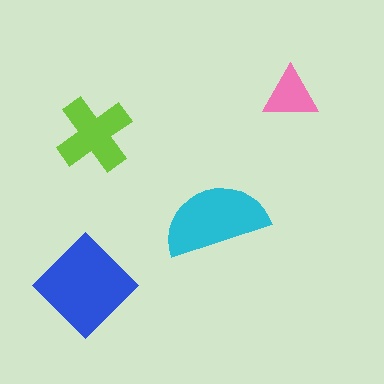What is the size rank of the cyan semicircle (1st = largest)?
2nd.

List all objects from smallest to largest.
The pink triangle, the lime cross, the cyan semicircle, the blue diamond.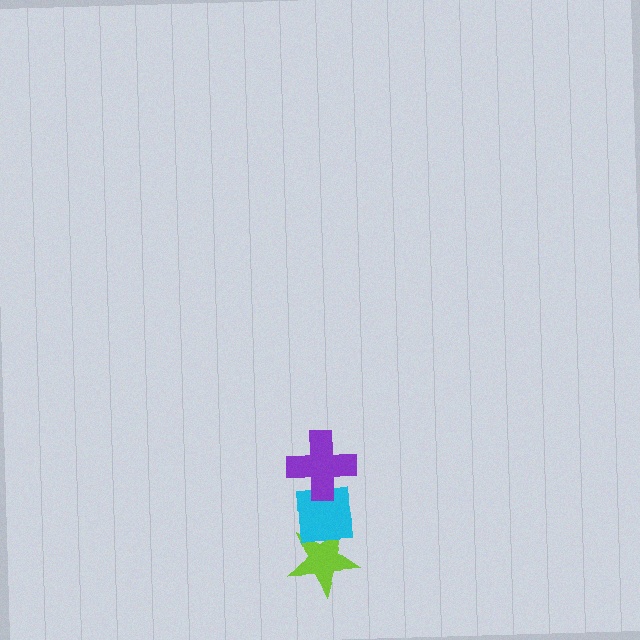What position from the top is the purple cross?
The purple cross is 1st from the top.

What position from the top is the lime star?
The lime star is 3rd from the top.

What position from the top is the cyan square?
The cyan square is 2nd from the top.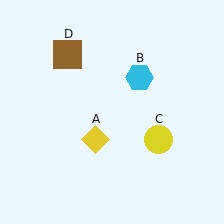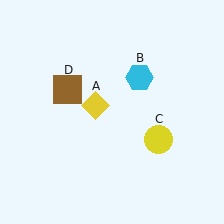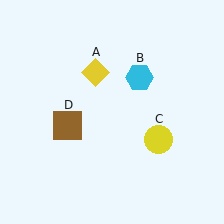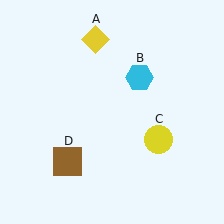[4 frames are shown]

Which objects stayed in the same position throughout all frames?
Cyan hexagon (object B) and yellow circle (object C) remained stationary.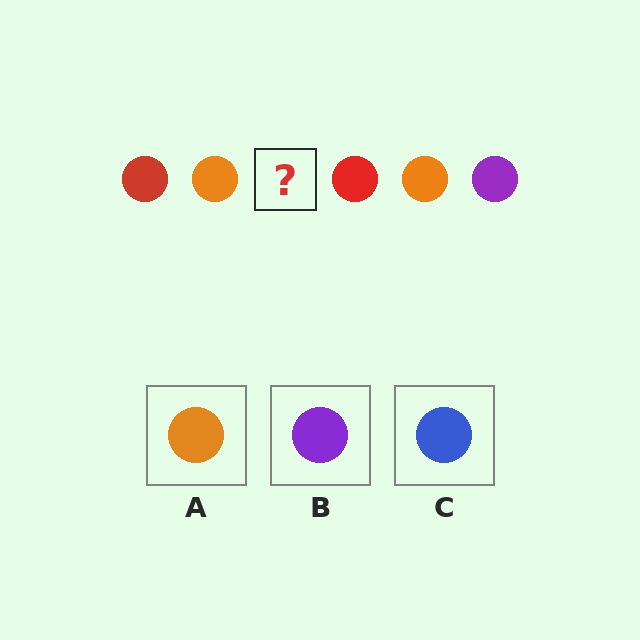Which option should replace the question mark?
Option B.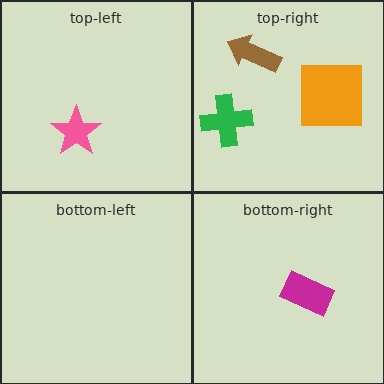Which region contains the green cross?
The top-right region.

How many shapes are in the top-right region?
3.